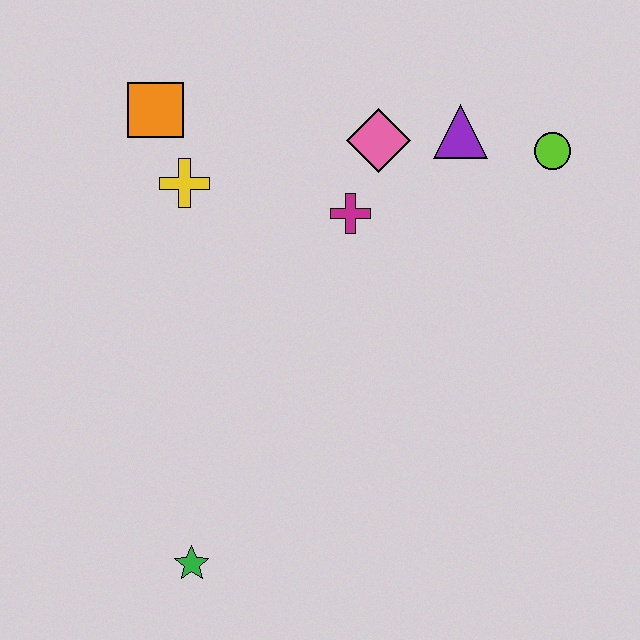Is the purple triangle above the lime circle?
Yes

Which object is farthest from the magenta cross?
The green star is farthest from the magenta cross.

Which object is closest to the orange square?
The yellow cross is closest to the orange square.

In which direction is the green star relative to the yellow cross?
The green star is below the yellow cross.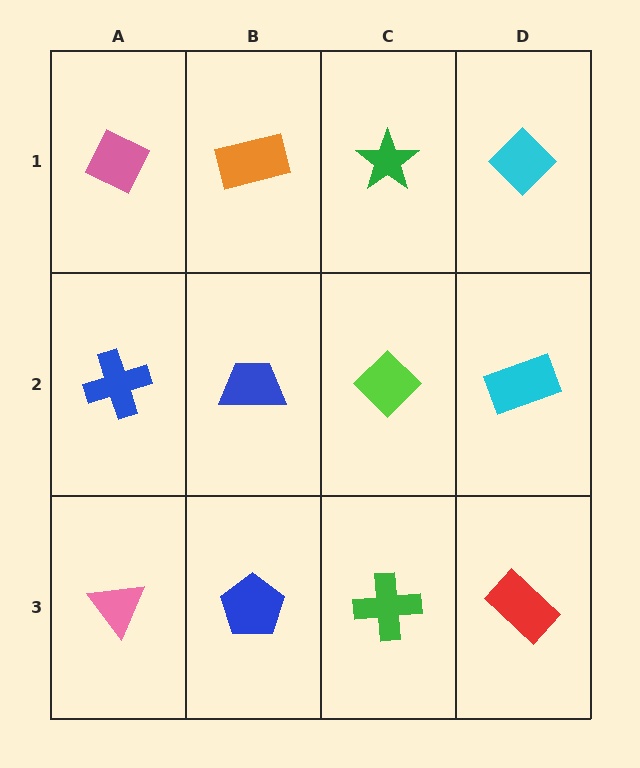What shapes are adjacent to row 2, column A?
A pink diamond (row 1, column A), a pink triangle (row 3, column A), a blue trapezoid (row 2, column B).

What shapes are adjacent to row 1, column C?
A lime diamond (row 2, column C), an orange rectangle (row 1, column B), a cyan diamond (row 1, column D).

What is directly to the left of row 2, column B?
A blue cross.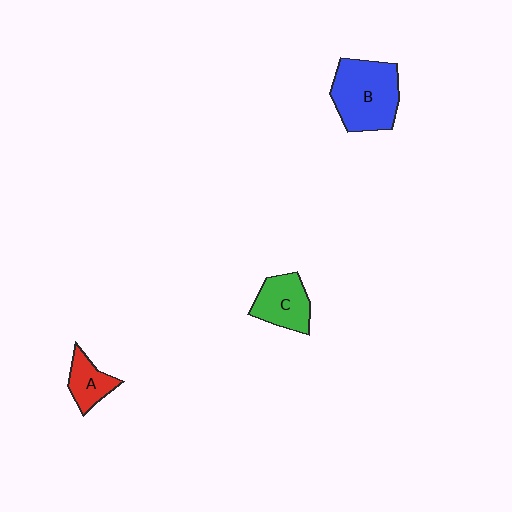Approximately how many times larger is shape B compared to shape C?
Approximately 1.6 times.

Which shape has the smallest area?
Shape A (red).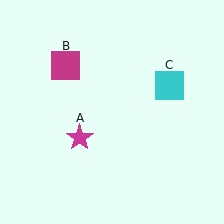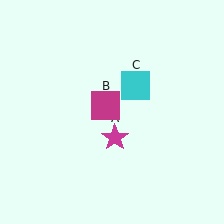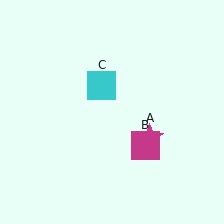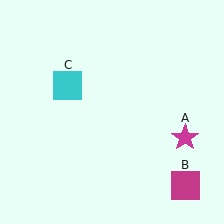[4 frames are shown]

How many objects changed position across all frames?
3 objects changed position: magenta star (object A), magenta square (object B), cyan square (object C).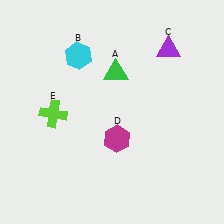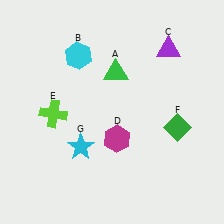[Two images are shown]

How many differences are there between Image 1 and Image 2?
There are 2 differences between the two images.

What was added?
A green diamond (F), a cyan star (G) were added in Image 2.